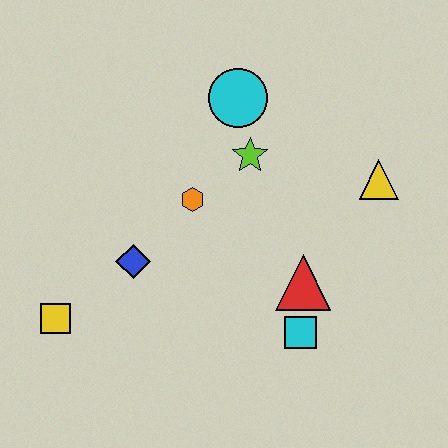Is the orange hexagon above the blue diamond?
Yes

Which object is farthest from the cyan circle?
The yellow square is farthest from the cyan circle.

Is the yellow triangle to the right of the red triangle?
Yes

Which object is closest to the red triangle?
The cyan square is closest to the red triangle.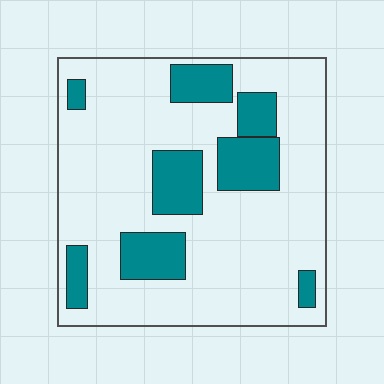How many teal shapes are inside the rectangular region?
8.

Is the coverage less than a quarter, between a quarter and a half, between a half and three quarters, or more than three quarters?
Less than a quarter.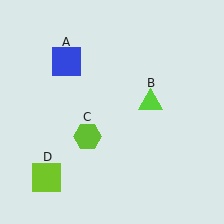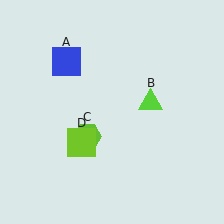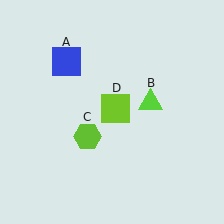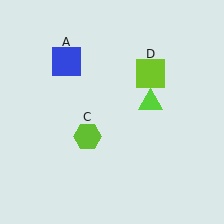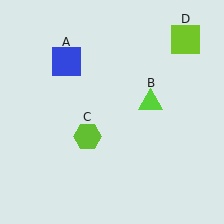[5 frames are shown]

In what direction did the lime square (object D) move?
The lime square (object D) moved up and to the right.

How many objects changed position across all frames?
1 object changed position: lime square (object D).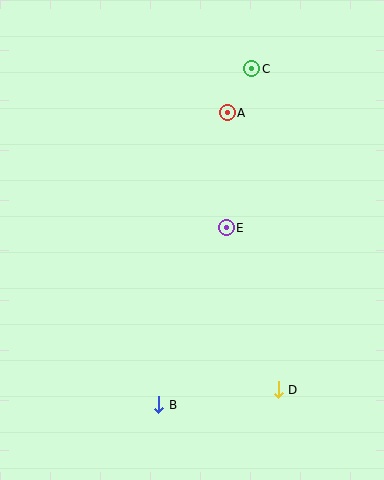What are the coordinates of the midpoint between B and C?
The midpoint between B and C is at (205, 237).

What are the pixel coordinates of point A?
Point A is at (227, 113).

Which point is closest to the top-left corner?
Point A is closest to the top-left corner.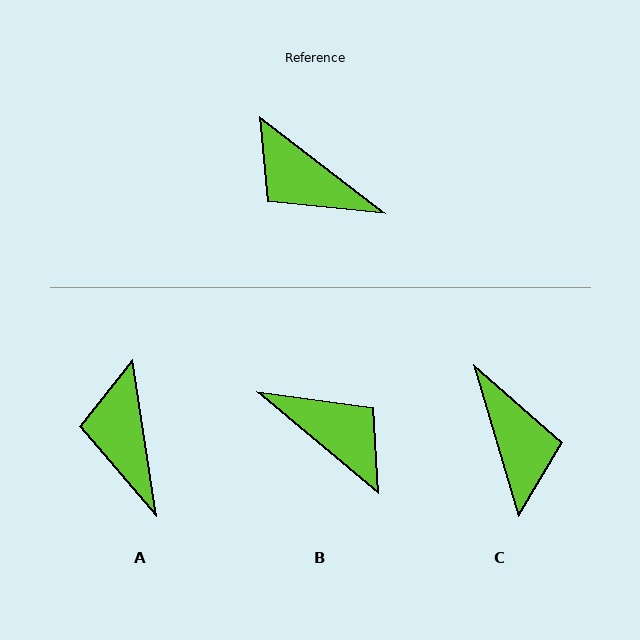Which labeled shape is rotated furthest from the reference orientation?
B, about 178 degrees away.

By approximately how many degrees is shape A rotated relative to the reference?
Approximately 44 degrees clockwise.